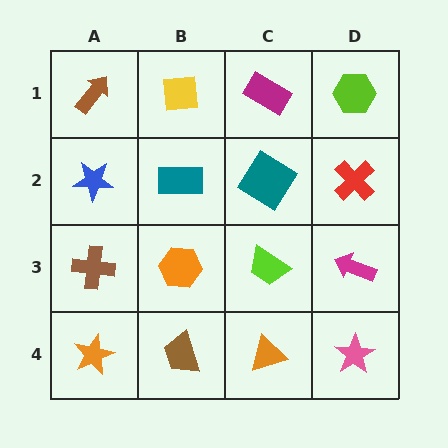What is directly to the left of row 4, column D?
An orange triangle.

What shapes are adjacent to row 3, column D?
A red cross (row 2, column D), a pink star (row 4, column D), a lime trapezoid (row 3, column C).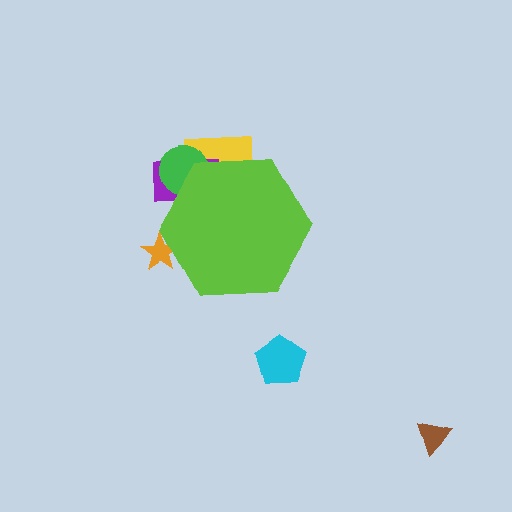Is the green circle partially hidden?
Yes, the green circle is partially hidden behind the lime hexagon.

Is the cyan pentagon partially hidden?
No, the cyan pentagon is fully visible.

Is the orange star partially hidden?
Yes, the orange star is partially hidden behind the lime hexagon.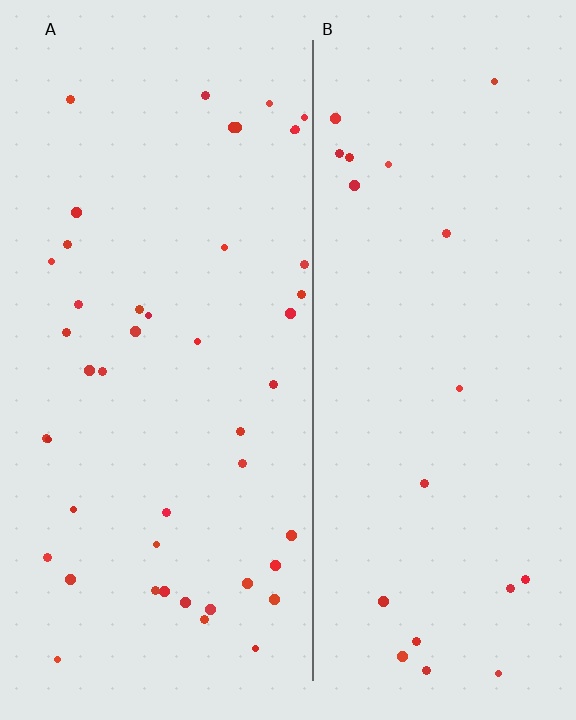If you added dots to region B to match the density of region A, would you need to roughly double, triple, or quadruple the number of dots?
Approximately double.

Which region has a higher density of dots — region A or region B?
A (the left).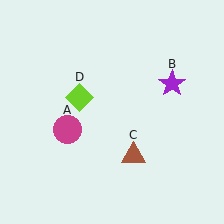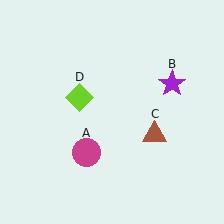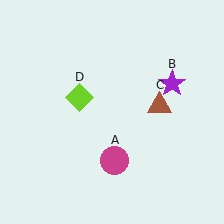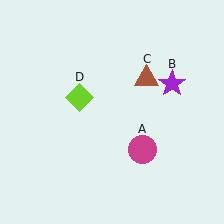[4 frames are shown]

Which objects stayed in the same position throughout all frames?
Purple star (object B) and lime diamond (object D) remained stationary.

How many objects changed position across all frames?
2 objects changed position: magenta circle (object A), brown triangle (object C).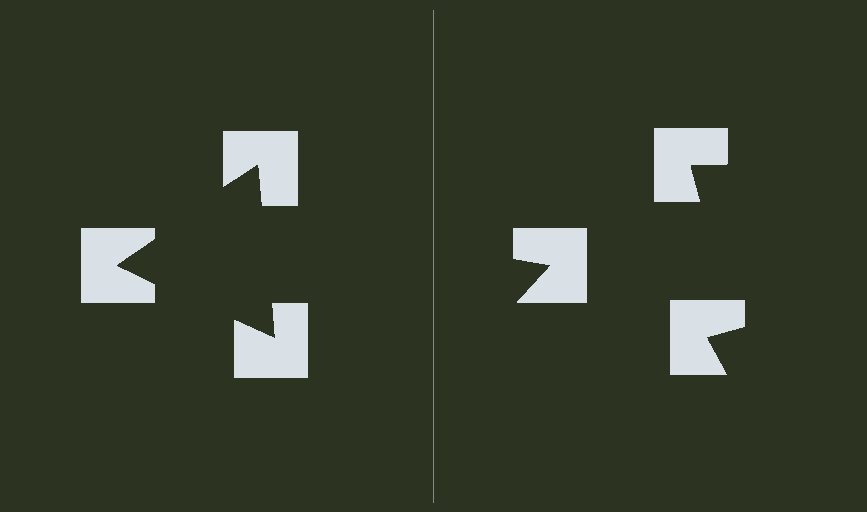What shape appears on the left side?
An illusory triangle.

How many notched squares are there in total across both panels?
6 — 3 on each side.